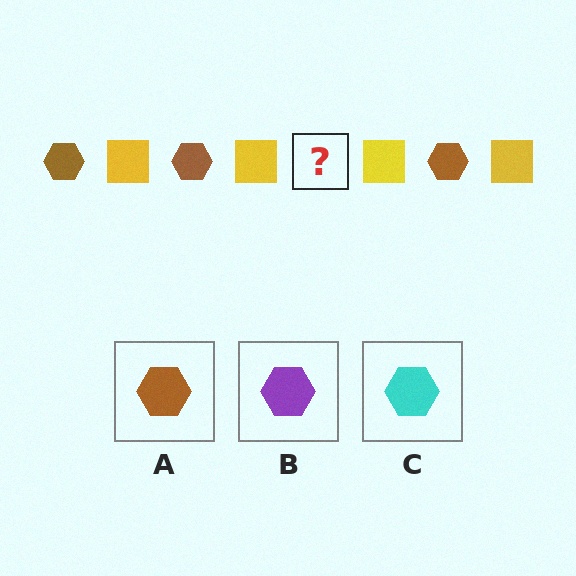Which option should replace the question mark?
Option A.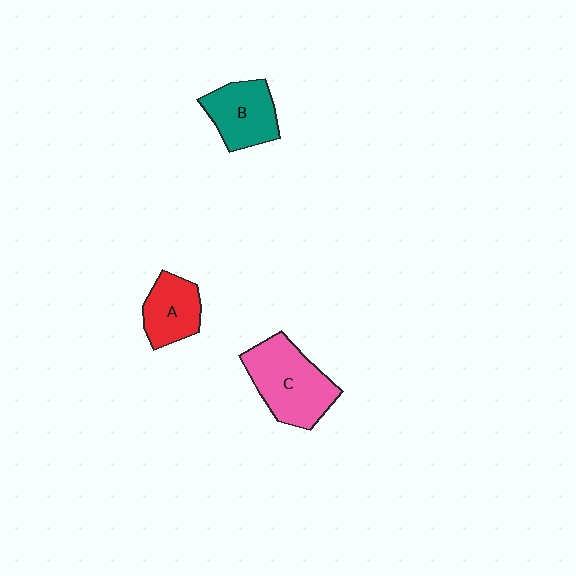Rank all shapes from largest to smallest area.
From largest to smallest: C (pink), B (teal), A (red).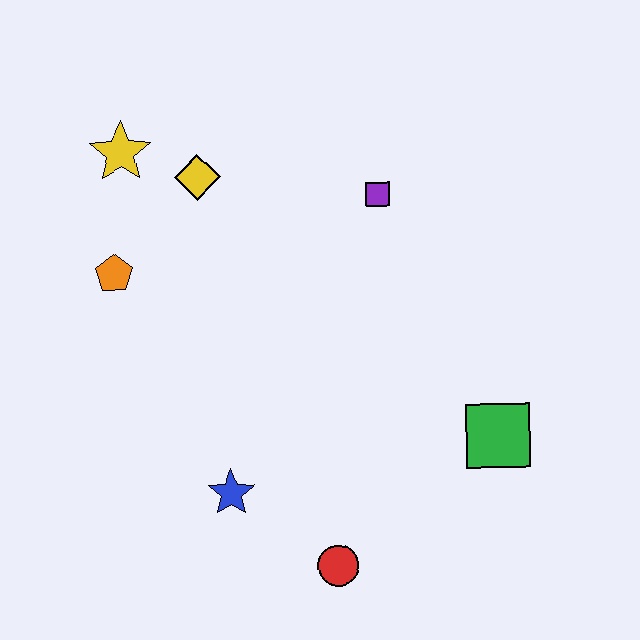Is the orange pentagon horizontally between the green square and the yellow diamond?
No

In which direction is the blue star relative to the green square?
The blue star is to the left of the green square.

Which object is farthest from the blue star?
The yellow star is farthest from the blue star.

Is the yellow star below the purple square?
No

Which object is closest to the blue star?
The red circle is closest to the blue star.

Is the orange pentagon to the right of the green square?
No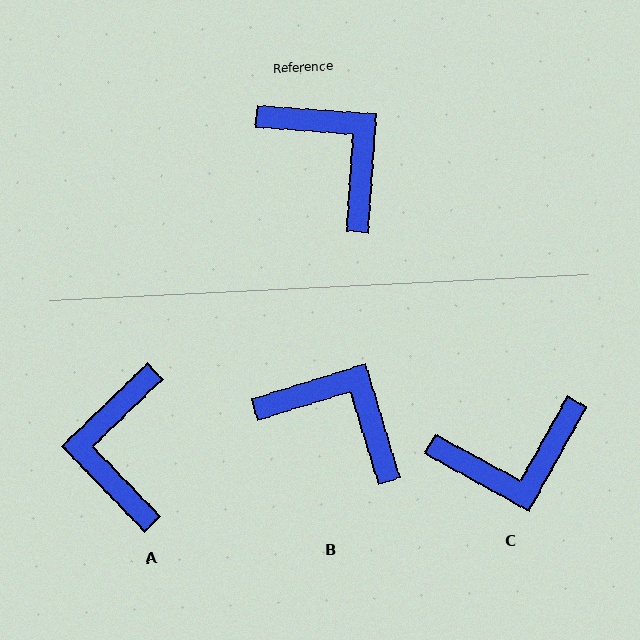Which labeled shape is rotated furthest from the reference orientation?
A, about 138 degrees away.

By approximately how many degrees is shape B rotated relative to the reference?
Approximately 21 degrees counter-clockwise.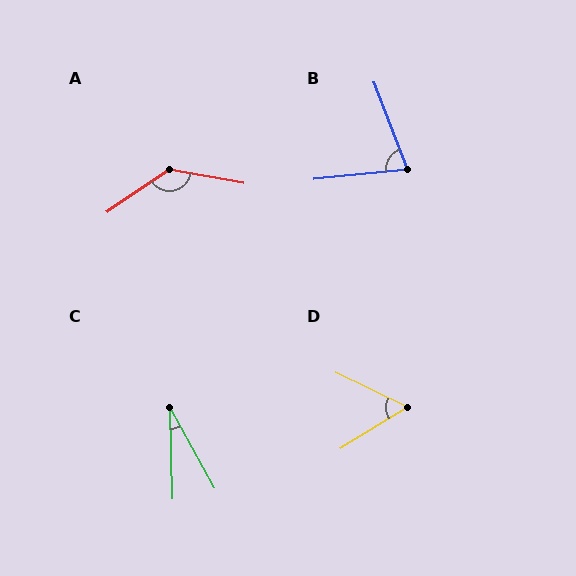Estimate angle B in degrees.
Approximately 75 degrees.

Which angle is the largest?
A, at approximately 136 degrees.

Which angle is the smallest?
C, at approximately 27 degrees.